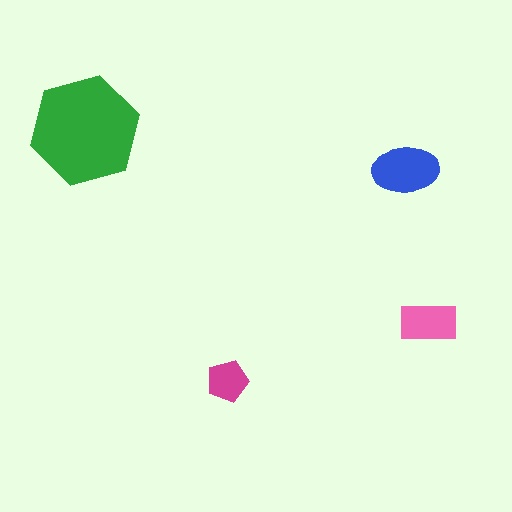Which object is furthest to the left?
The green hexagon is leftmost.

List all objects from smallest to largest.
The magenta pentagon, the pink rectangle, the blue ellipse, the green hexagon.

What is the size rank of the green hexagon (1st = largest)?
1st.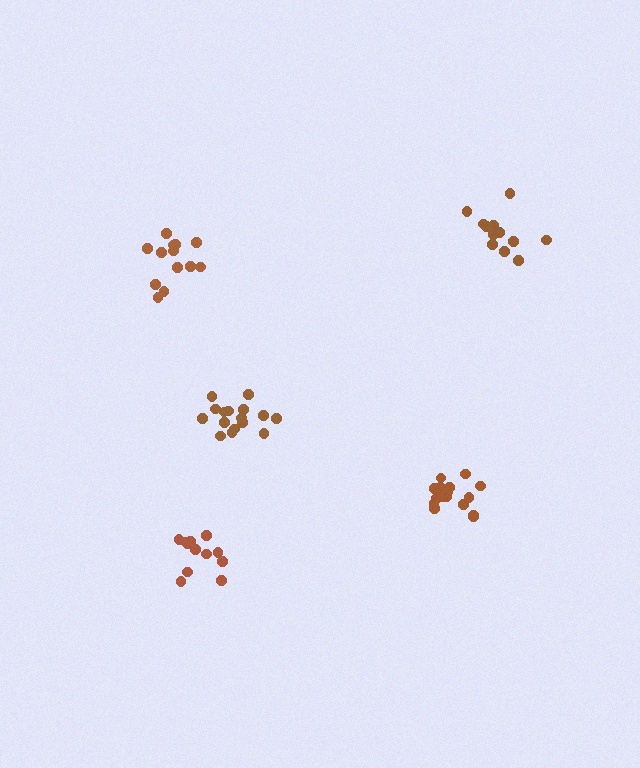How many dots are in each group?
Group 1: 16 dots, Group 2: 13 dots, Group 3: 12 dots, Group 4: 13 dots, Group 5: 16 dots (70 total).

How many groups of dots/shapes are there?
There are 5 groups.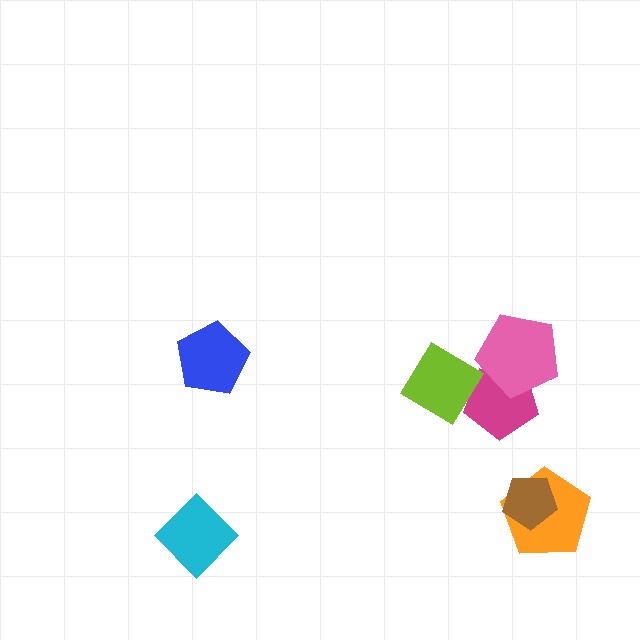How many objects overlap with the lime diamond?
1 object overlaps with the lime diamond.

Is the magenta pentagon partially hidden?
Yes, it is partially covered by another shape.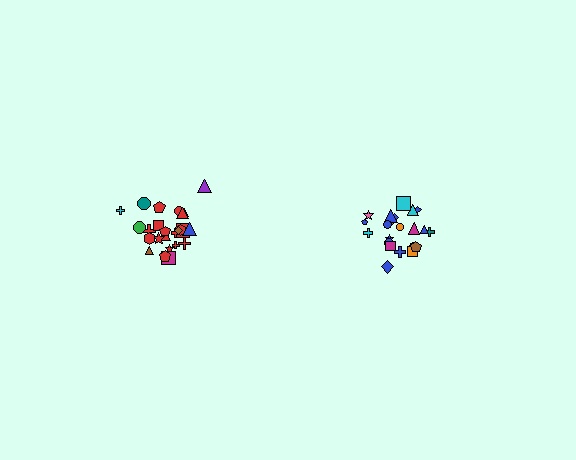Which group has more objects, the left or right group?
The left group.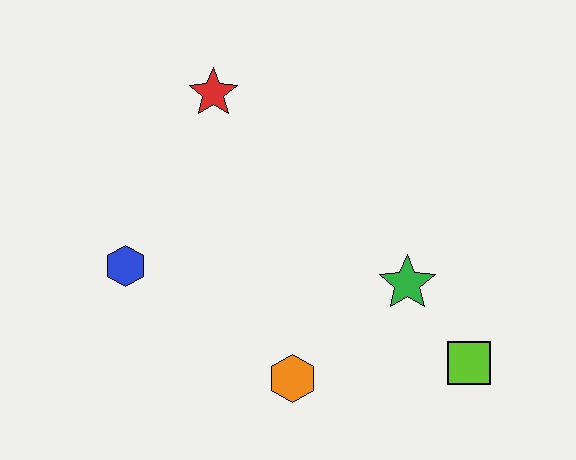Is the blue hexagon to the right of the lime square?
No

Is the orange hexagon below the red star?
Yes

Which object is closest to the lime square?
The green star is closest to the lime square.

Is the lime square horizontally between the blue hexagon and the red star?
No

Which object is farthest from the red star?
The lime square is farthest from the red star.